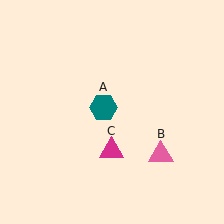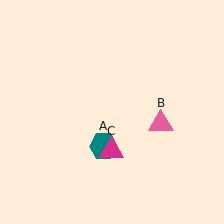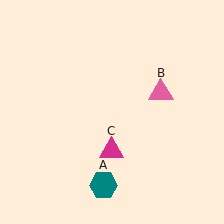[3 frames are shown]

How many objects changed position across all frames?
2 objects changed position: teal hexagon (object A), pink triangle (object B).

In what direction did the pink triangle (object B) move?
The pink triangle (object B) moved up.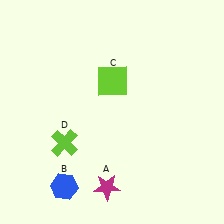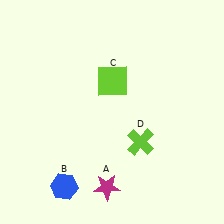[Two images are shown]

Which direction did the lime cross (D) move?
The lime cross (D) moved right.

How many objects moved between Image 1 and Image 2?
1 object moved between the two images.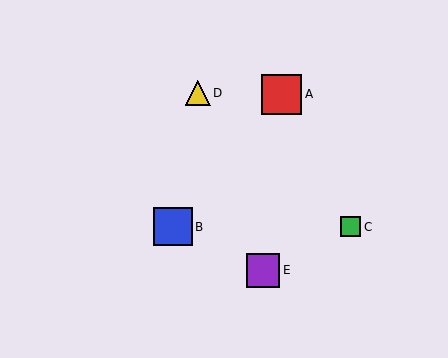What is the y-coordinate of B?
Object B is at y≈227.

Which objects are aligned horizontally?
Objects B, C are aligned horizontally.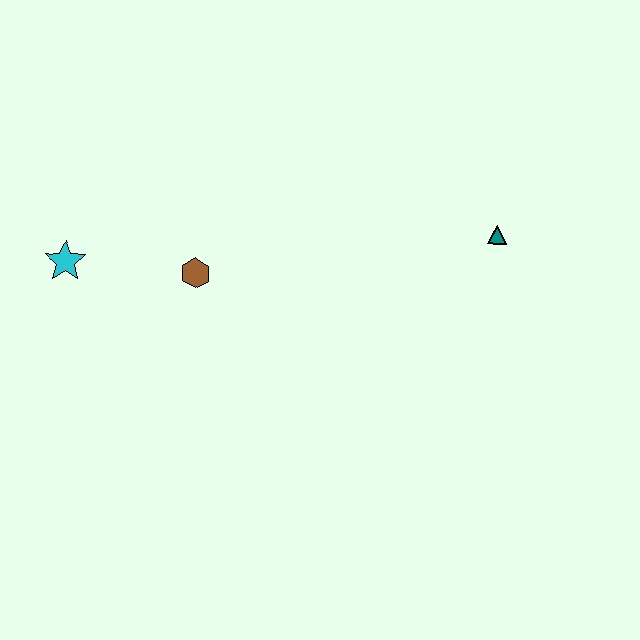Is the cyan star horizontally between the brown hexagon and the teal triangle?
No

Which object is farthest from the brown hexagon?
The teal triangle is farthest from the brown hexagon.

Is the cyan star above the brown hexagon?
Yes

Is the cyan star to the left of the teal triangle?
Yes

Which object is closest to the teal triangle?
The brown hexagon is closest to the teal triangle.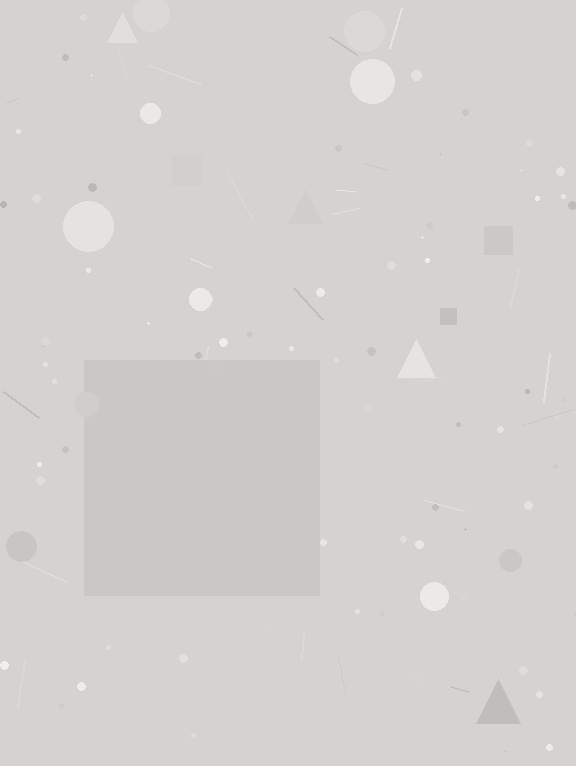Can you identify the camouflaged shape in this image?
The camouflaged shape is a square.